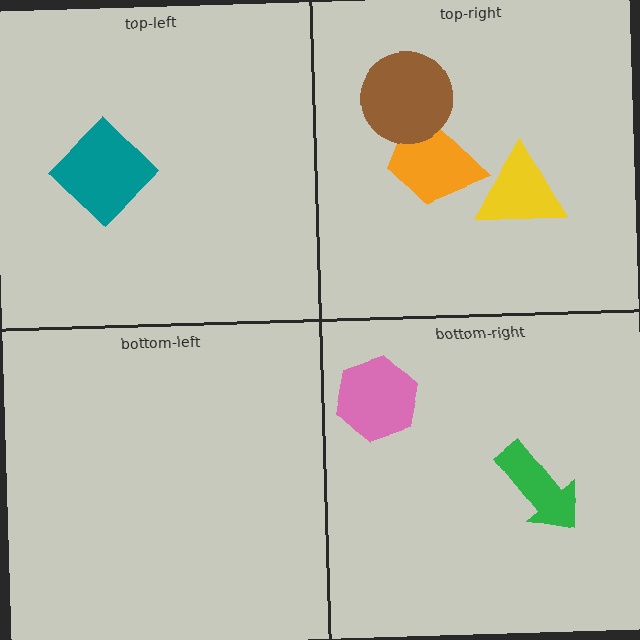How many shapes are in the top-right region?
3.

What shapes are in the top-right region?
The yellow triangle, the orange trapezoid, the brown circle.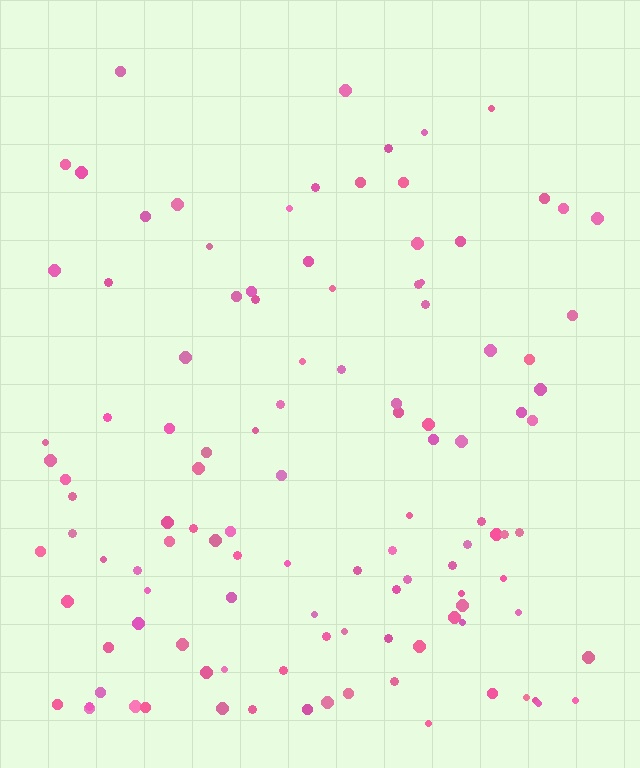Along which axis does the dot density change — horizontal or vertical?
Vertical.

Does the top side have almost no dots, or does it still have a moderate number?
Still a moderate number, just noticeably fewer than the bottom.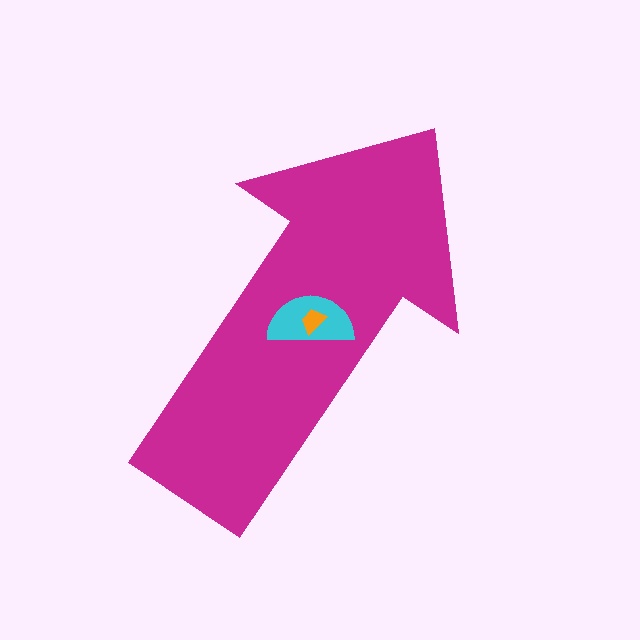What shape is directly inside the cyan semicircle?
The orange trapezoid.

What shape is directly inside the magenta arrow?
The cyan semicircle.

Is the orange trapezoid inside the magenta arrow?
Yes.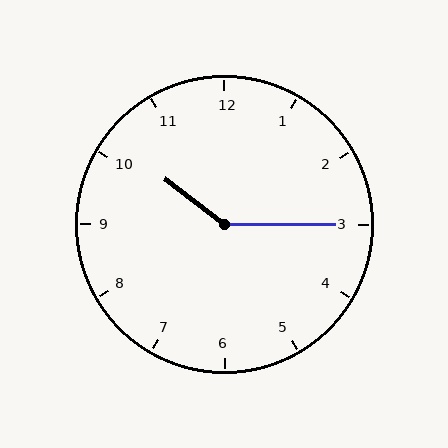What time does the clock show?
10:15.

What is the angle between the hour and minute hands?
Approximately 142 degrees.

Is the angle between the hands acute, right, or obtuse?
It is obtuse.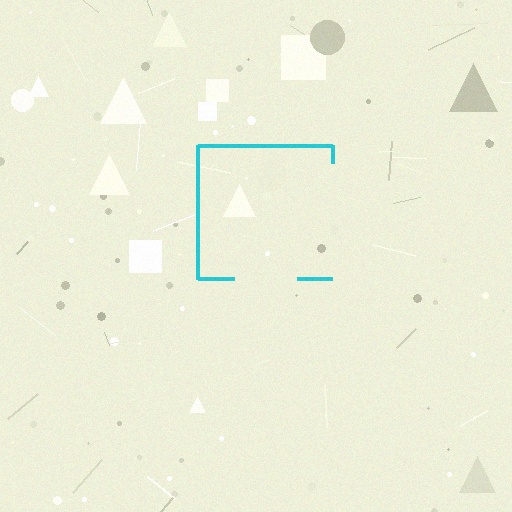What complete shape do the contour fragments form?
The contour fragments form a square.